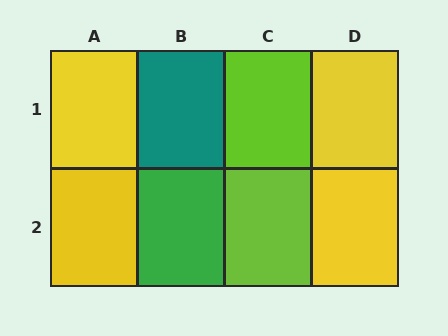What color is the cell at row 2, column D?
Yellow.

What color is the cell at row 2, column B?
Green.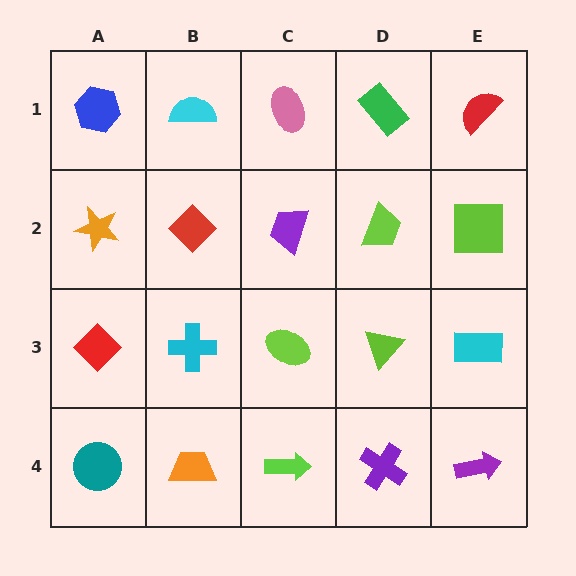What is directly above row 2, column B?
A cyan semicircle.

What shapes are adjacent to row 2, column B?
A cyan semicircle (row 1, column B), a cyan cross (row 3, column B), an orange star (row 2, column A), a purple trapezoid (row 2, column C).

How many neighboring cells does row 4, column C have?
3.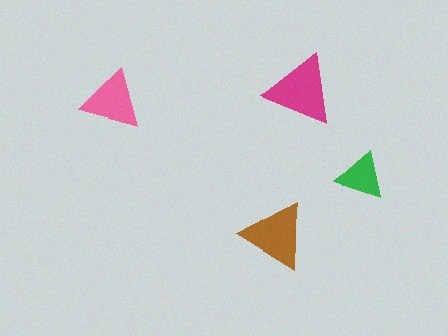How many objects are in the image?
There are 4 objects in the image.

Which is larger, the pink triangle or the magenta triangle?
The magenta one.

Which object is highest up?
The magenta triangle is topmost.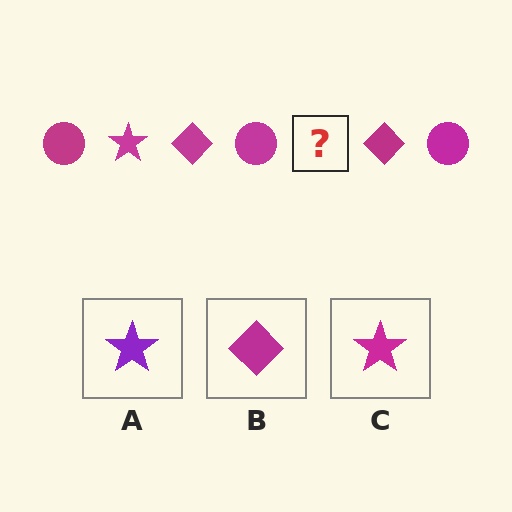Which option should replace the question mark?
Option C.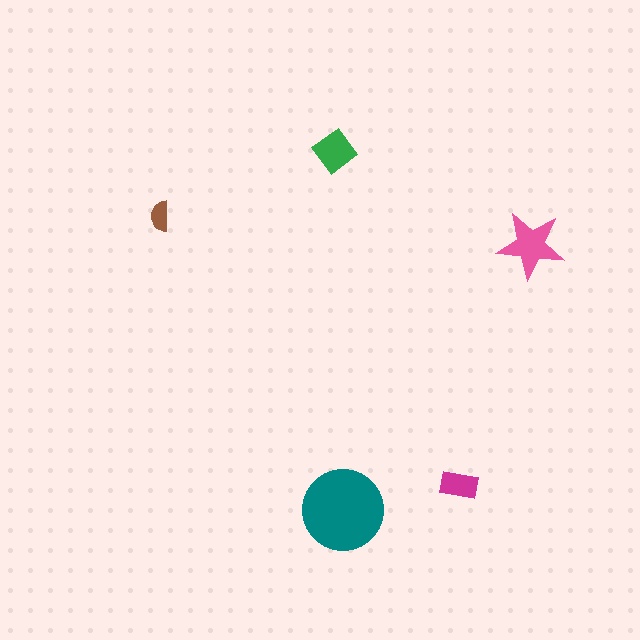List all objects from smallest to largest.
The brown semicircle, the magenta rectangle, the green diamond, the pink star, the teal circle.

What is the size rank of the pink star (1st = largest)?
2nd.